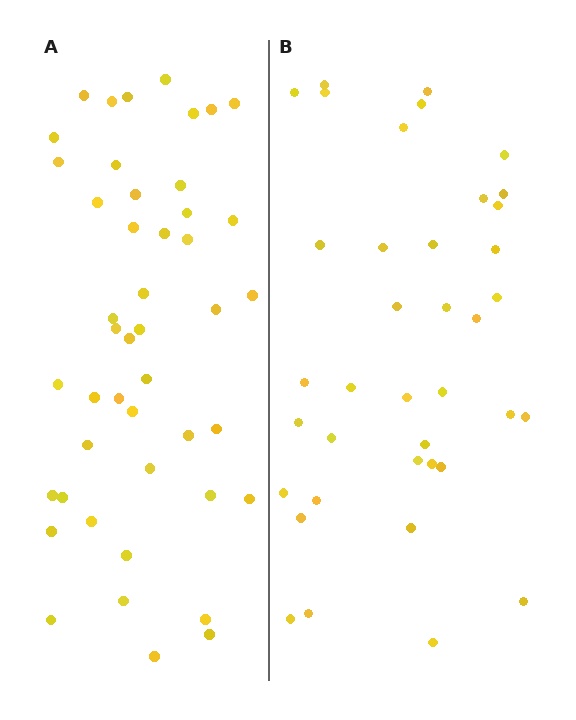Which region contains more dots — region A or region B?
Region A (the left region) has more dots.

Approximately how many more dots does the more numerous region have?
Region A has roughly 8 or so more dots than region B.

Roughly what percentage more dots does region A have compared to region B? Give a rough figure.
About 20% more.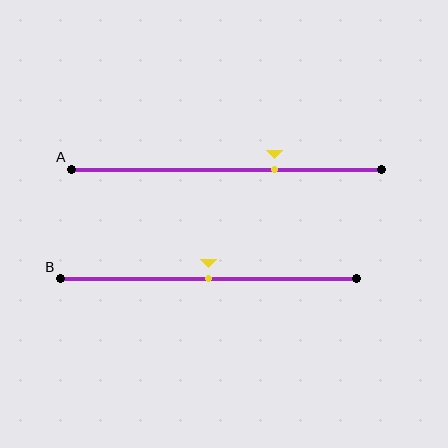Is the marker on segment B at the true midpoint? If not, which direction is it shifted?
Yes, the marker on segment B is at the true midpoint.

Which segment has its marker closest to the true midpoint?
Segment B has its marker closest to the true midpoint.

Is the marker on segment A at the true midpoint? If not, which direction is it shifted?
No, the marker on segment A is shifted to the right by about 16% of the segment length.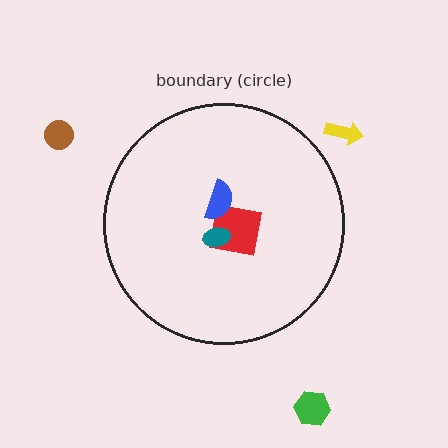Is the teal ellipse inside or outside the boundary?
Inside.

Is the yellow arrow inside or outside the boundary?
Outside.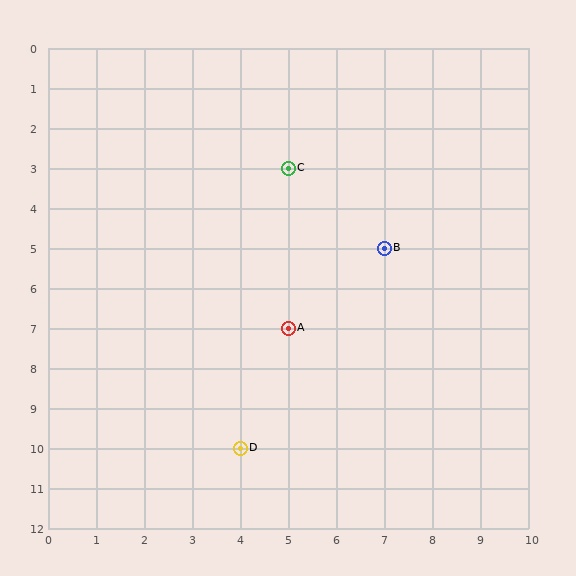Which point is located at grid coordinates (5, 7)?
Point A is at (5, 7).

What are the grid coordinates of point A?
Point A is at grid coordinates (5, 7).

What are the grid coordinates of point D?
Point D is at grid coordinates (4, 10).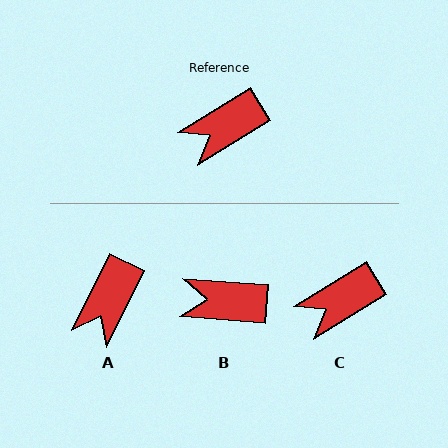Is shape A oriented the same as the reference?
No, it is off by about 33 degrees.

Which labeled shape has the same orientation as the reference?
C.